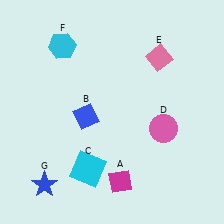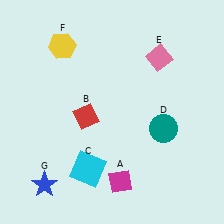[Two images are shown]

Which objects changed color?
B changed from blue to red. D changed from pink to teal. F changed from cyan to yellow.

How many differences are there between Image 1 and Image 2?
There are 3 differences between the two images.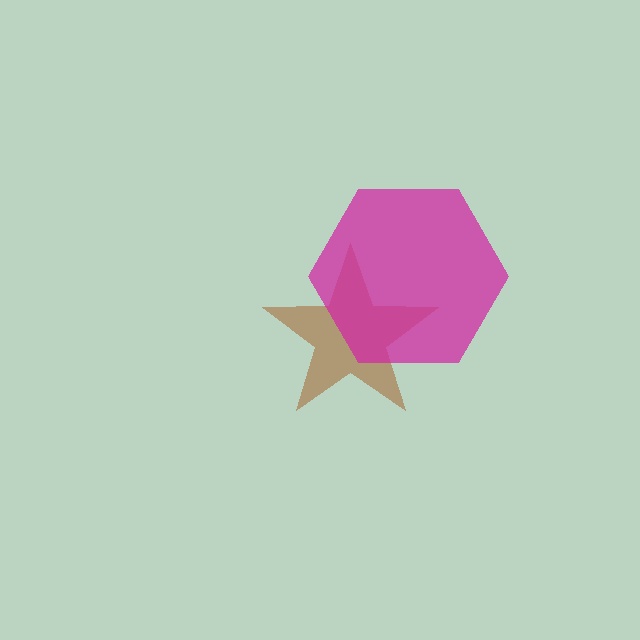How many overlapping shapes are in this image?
There are 2 overlapping shapes in the image.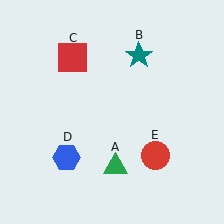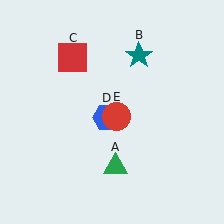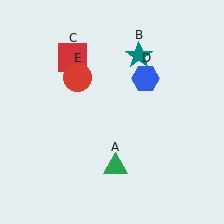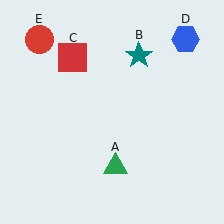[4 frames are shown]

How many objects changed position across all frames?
2 objects changed position: blue hexagon (object D), red circle (object E).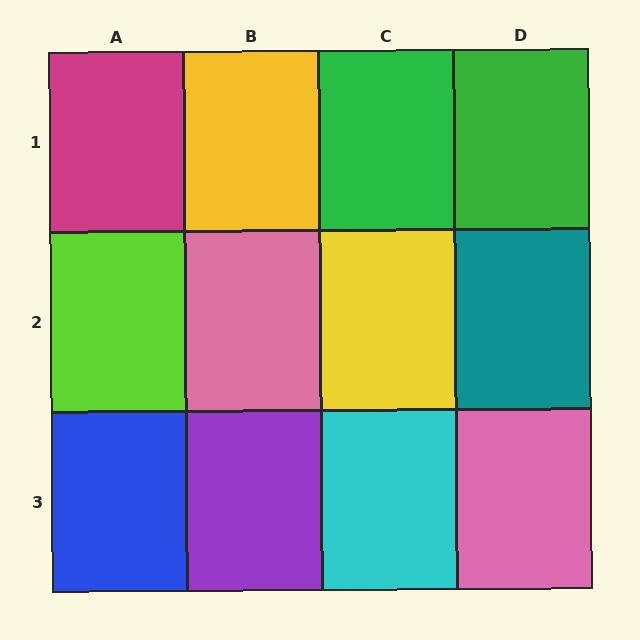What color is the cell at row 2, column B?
Pink.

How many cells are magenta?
1 cell is magenta.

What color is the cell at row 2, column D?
Teal.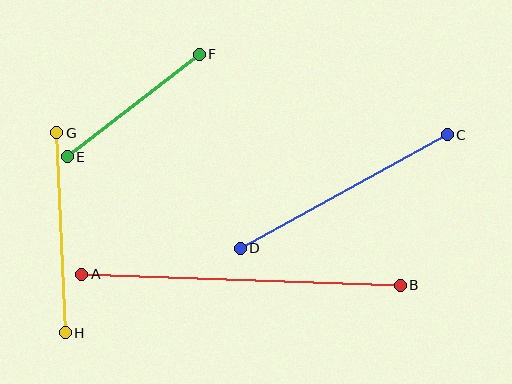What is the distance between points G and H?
The distance is approximately 200 pixels.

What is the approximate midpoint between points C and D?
The midpoint is at approximately (344, 192) pixels.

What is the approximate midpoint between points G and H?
The midpoint is at approximately (61, 233) pixels.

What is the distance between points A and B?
The distance is approximately 319 pixels.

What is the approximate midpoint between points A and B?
The midpoint is at approximately (241, 280) pixels.